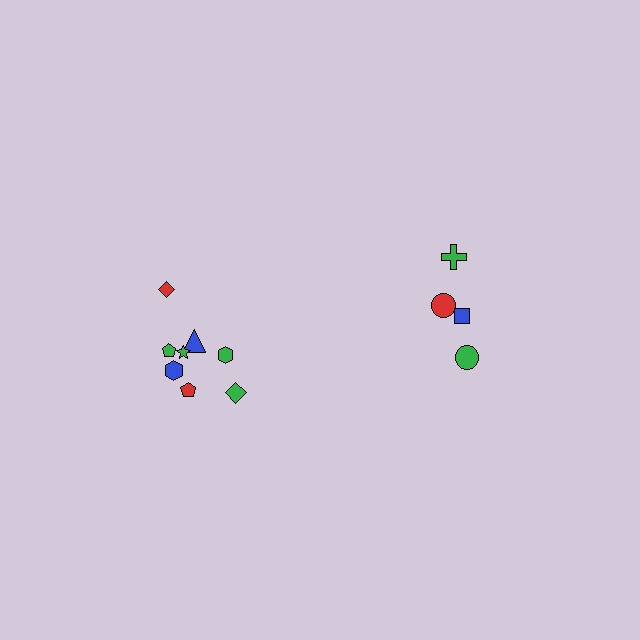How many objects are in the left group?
There are 8 objects.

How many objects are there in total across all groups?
There are 12 objects.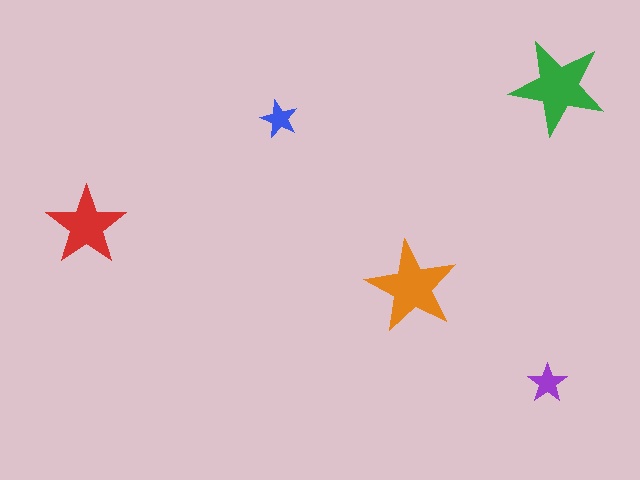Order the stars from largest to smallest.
the green one, the orange one, the red one, the purple one, the blue one.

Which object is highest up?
The green star is topmost.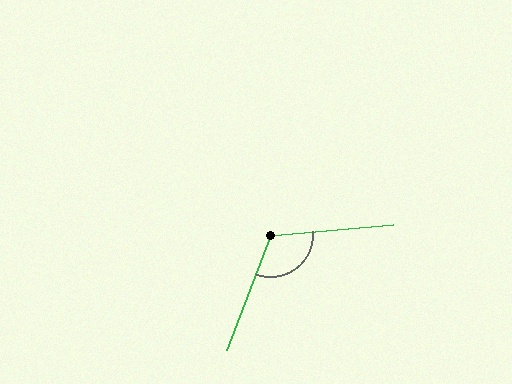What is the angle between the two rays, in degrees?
Approximately 116 degrees.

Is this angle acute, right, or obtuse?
It is obtuse.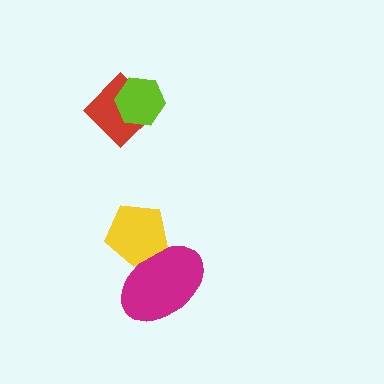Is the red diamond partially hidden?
Yes, it is partially covered by another shape.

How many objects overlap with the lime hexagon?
1 object overlaps with the lime hexagon.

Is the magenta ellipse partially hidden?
Yes, it is partially covered by another shape.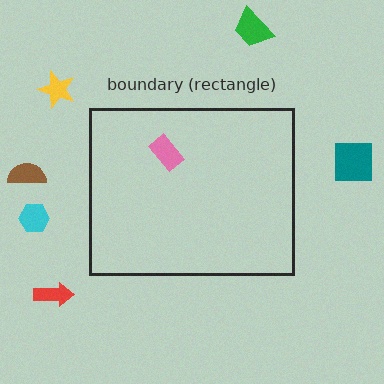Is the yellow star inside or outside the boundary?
Outside.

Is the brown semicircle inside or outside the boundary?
Outside.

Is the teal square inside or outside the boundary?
Outside.